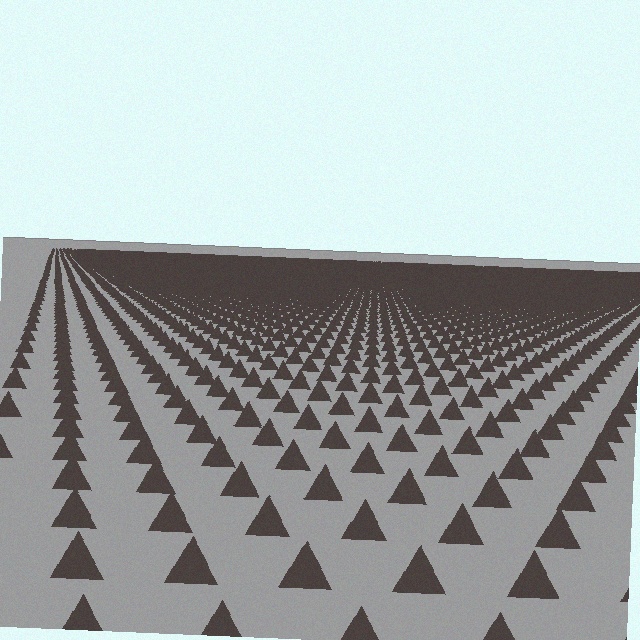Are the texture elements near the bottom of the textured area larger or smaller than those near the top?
Larger. Near the bottom, elements are closer to the viewer and appear at a bigger on-screen size.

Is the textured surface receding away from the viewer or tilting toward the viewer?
The surface is receding away from the viewer. Texture elements get smaller and denser toward the top.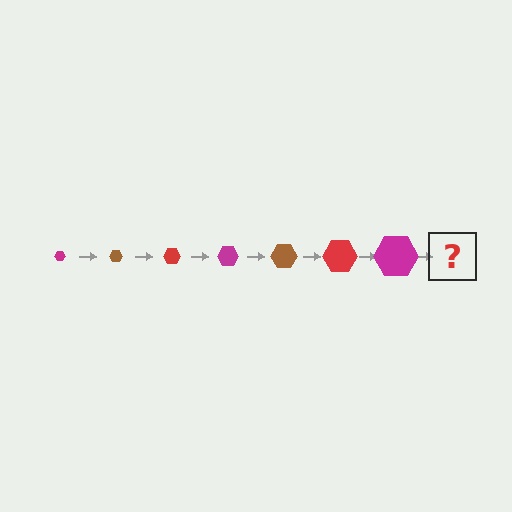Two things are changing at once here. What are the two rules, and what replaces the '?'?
The two rules are that the hexagon grows larger each step and the color cycles through magenta, brown, and red. The '?' should be a brown hexagon, larger than the previous one.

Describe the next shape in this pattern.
It should be a brown hexagon, larger than the previous one.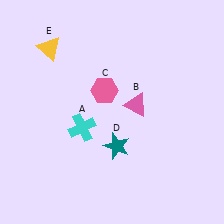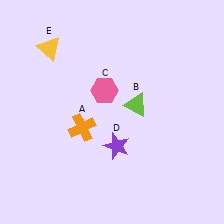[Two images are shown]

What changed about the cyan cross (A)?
In Image 1, A is cyan. In Image 2, it changed to orange.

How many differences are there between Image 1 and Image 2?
There are 3 differences between the two images.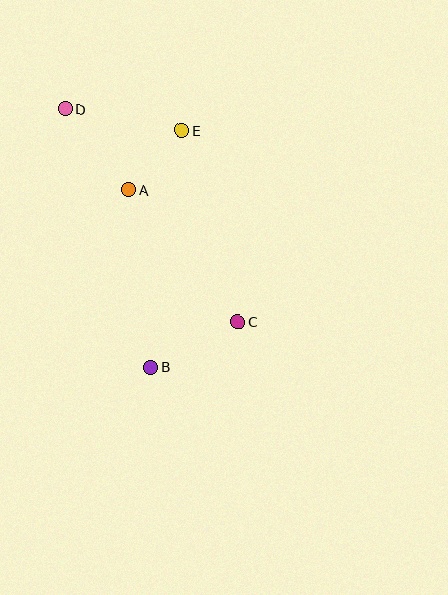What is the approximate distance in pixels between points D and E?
The distance between D and E is approximately 119 pixels.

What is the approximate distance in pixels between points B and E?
The distance between B and E is approximately 239 pixels.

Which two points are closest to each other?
Points A and E are closest to each other.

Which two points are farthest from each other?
Points C and D are farthest from each other.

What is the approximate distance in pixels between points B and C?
The distance between B and C is approximately 99 pixels.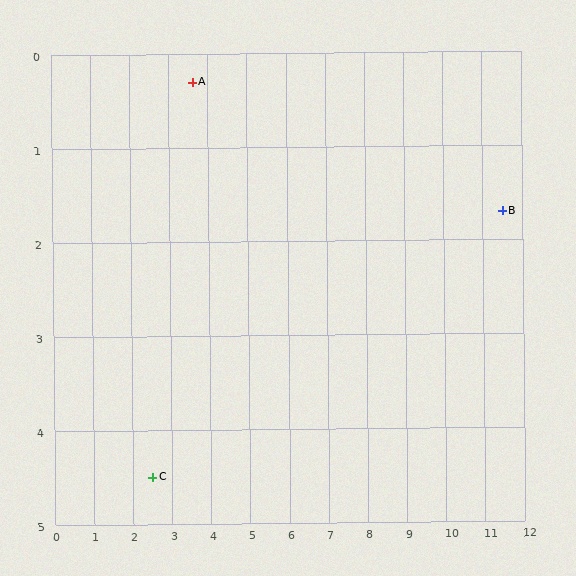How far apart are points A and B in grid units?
Points A and B are about 8.0 grid units apart.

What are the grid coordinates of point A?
Point A is at approximately (3.6, 0.3).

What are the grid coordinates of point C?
Point C is at approximately (2.5, 4.5).